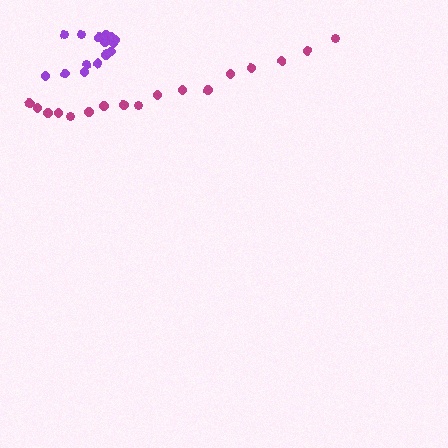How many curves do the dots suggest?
There are 2 distinct paths.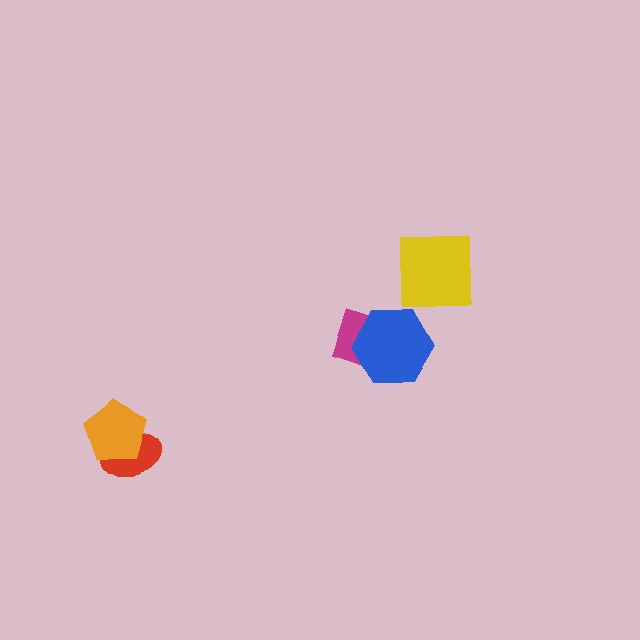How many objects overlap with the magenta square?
1 object overlaps with the magenta square.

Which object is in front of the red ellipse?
The orange pentagon is in front of the red ellipse.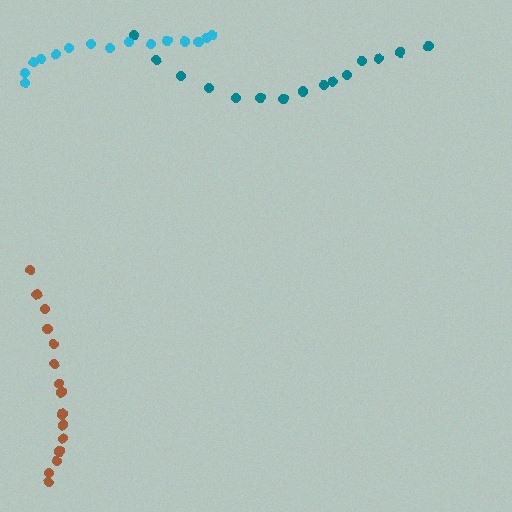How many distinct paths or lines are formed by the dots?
There are 3 distinct paths.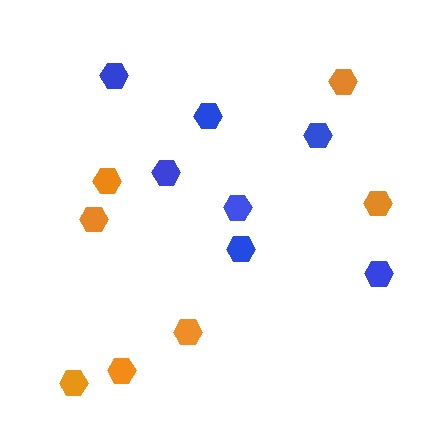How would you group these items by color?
There are 2 groups: one group of blue hexagons (7) and one group of orange hexagons (7).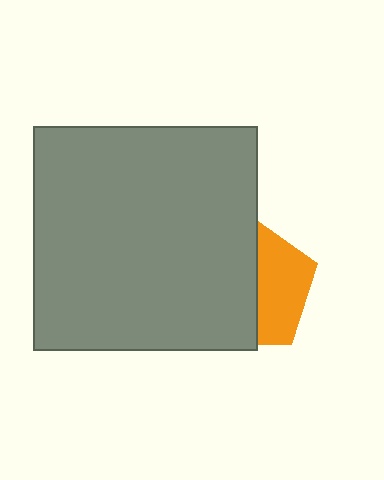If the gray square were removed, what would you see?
You would see the complete orange pentagon.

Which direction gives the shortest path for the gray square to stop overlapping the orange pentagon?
Moving left gives the shortest separation.